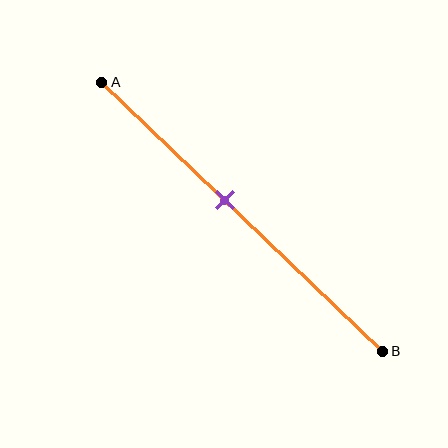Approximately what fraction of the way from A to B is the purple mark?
The purple mark is approximately 45% of the way from A to B.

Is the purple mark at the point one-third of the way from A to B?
No, the mark is at about 45% from A, not at the 33% one-third point.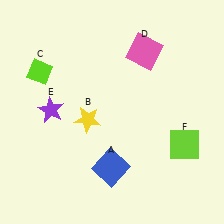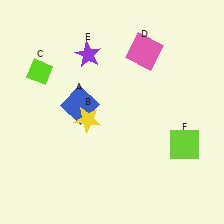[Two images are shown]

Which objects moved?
The objects that moved are: the blue square (A), the purple star (E).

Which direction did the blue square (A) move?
The blue square (A) moved up.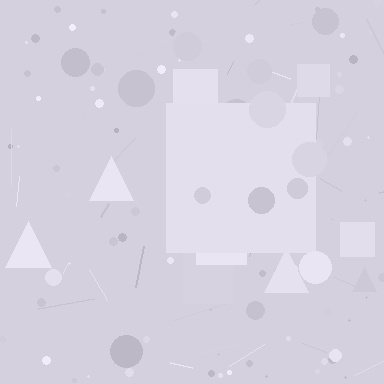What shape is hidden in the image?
A square is hidden in the image.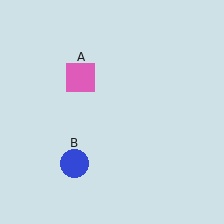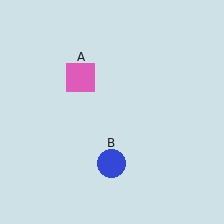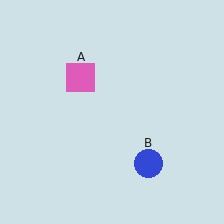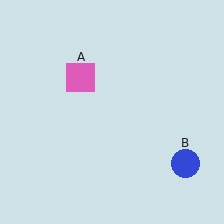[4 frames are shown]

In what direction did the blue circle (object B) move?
The blue circle (object B) moved right.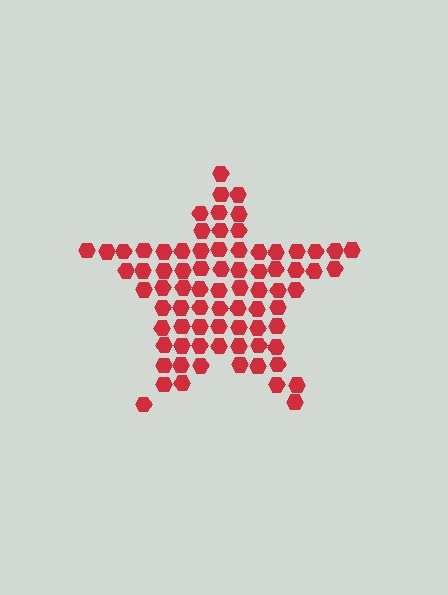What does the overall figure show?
The overall figure shows a star.